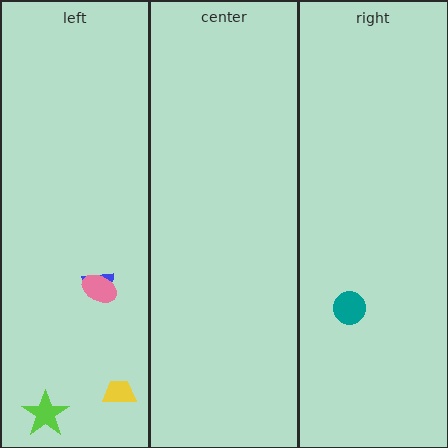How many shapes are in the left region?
4.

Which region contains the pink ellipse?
The left region.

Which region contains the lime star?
The left region.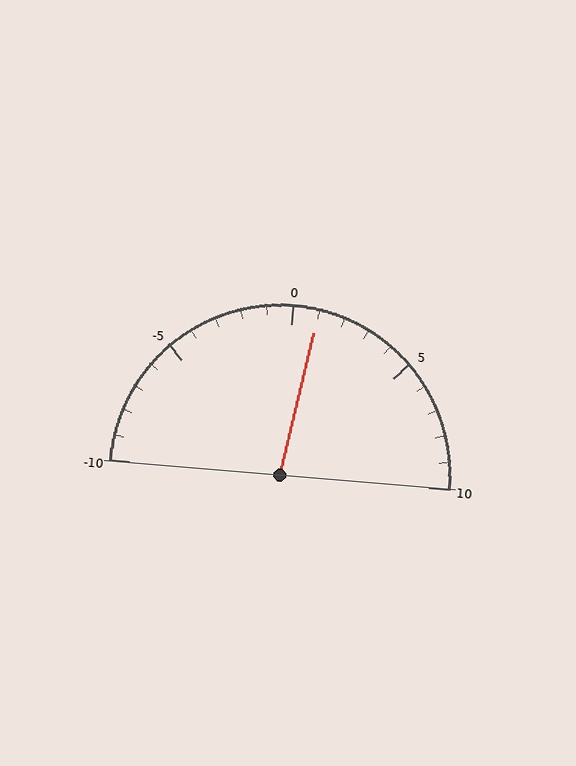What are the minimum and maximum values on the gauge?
The gauge ranges from -10 to 10.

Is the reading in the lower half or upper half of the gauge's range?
The reading is in the upper half of the range (-10 to 10).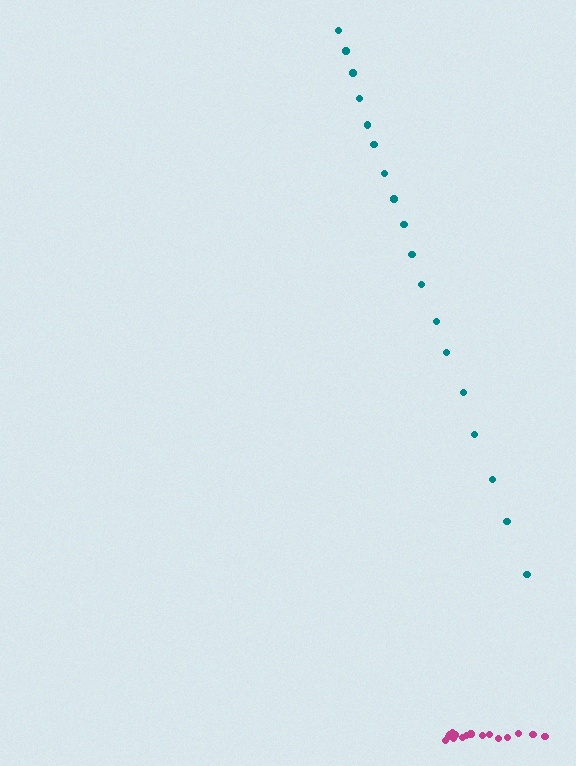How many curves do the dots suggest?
There are 2 distinct paths.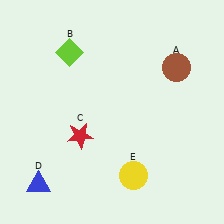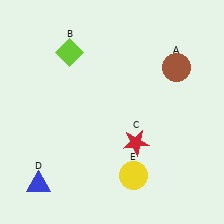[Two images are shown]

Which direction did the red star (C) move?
The red star (C) moved right.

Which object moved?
The red star (C) moved right.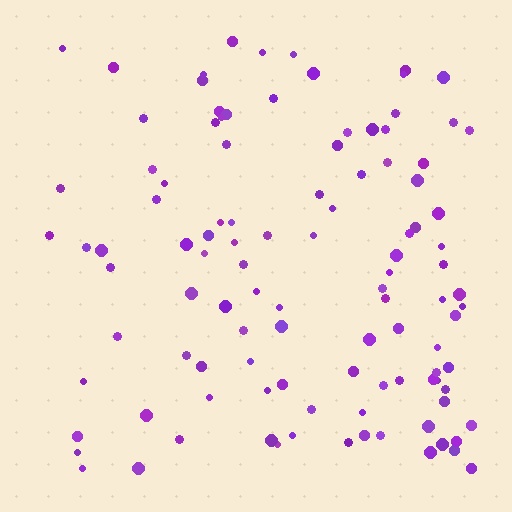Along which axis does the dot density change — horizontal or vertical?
Horizontal.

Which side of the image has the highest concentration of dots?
The right.